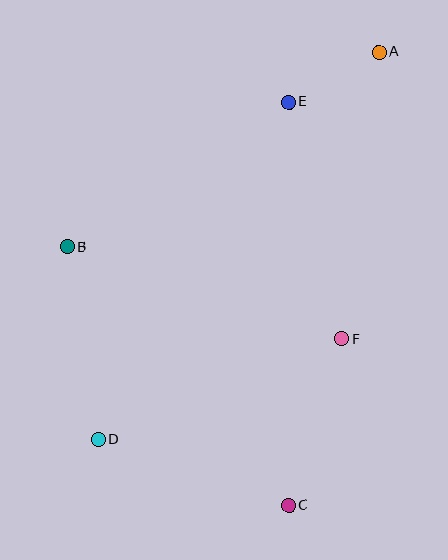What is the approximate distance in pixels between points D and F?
The distance between D and F is approximately 263 pixels.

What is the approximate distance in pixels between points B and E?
The distance between B and E is approximately 264 pixels.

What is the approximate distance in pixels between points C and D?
The distance between C and D is approximately 201 pixels.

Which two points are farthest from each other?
Points A and D are farthest from each other.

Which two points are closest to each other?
Points A and E are closest to each other.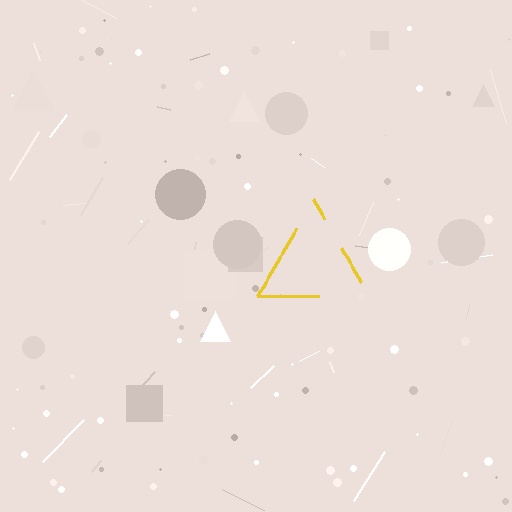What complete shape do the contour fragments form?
The contour fragments form a triangle.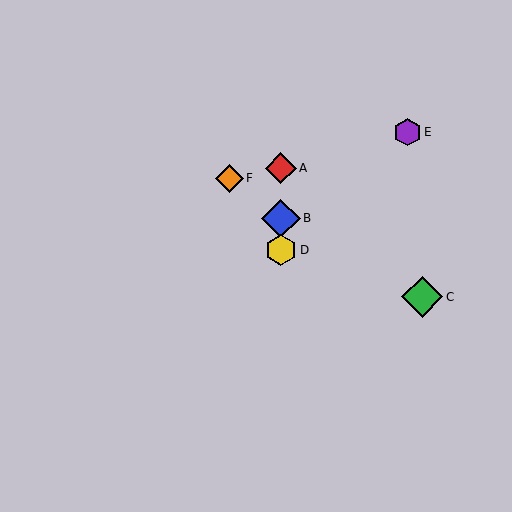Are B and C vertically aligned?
No, B is at x≈281 and C is at x≈422.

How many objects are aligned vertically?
3 objects (A, B, D) are aligned vertically.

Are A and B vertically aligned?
Yes, both are at x≈281.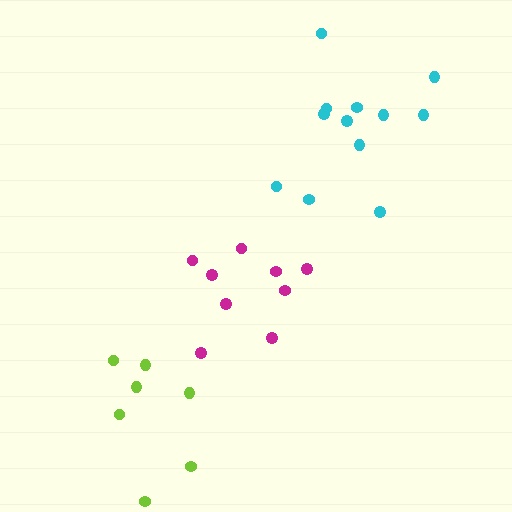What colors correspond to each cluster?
The clusters are colored: magenta, cyan, lime.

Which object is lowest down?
The lime cluster is bottommost.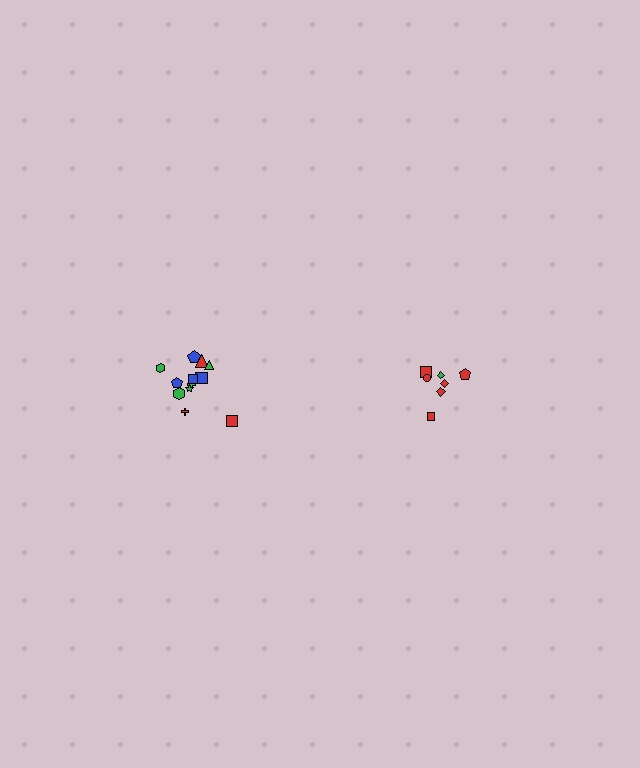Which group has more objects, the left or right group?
The left group.